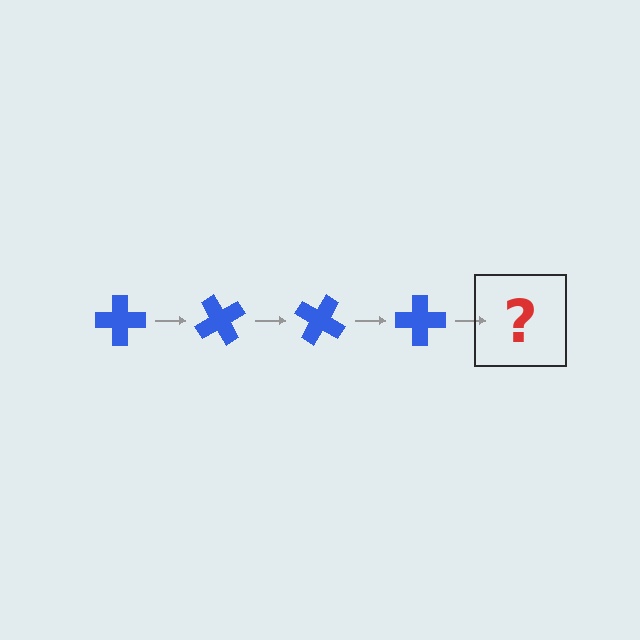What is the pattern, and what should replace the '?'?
The pattern is that the cross rotates 60 degrees each step. The '?' should be a blue cross rotated 240 degrees.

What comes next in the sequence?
The next element should be a blue cross rotated 240 degrees.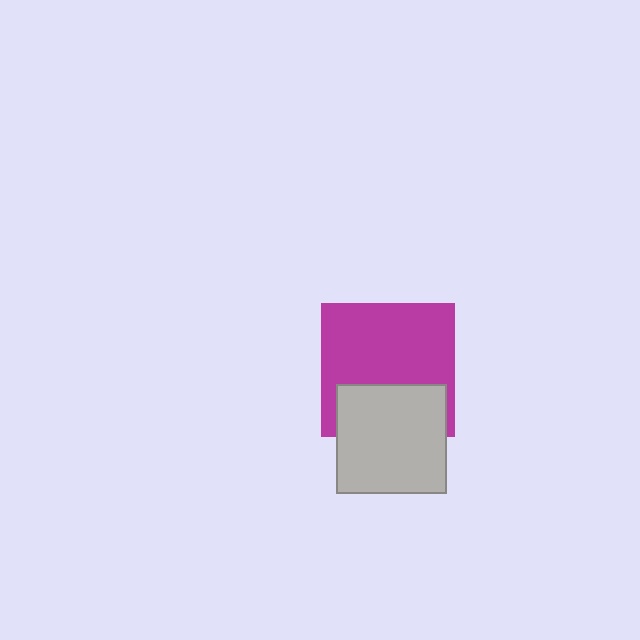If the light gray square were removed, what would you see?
You would see the complete magenta square.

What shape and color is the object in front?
The object in front is a light gray square.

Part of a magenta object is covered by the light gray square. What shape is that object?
It is a square.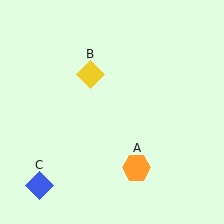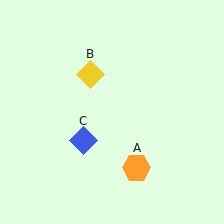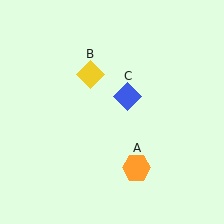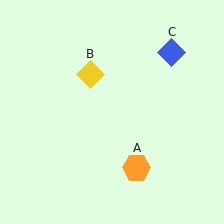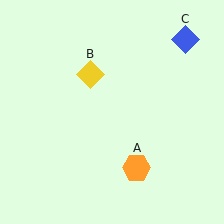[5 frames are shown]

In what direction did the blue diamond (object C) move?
The blue diamond (object C) moved up and to the right.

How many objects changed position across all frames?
1 object changed position: blue diamond (object C).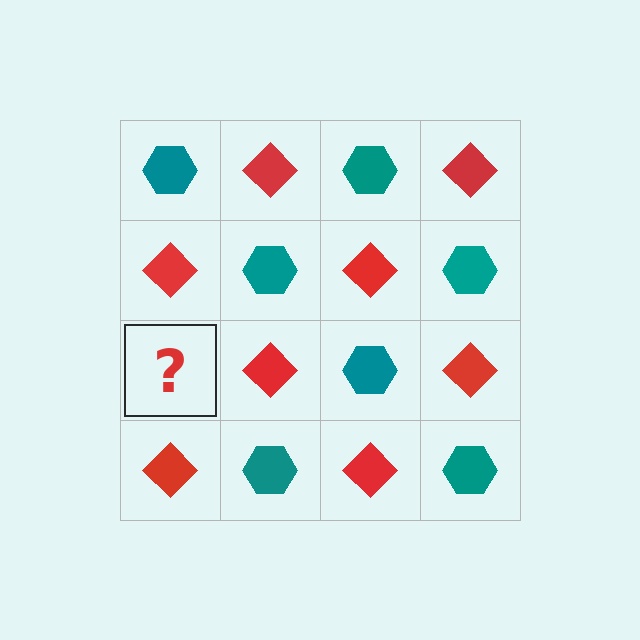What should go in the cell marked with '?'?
The missing cell should contain a teal hexagon.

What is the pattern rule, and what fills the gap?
The rule is that it alternates teal hexagon and red diamond in a checkerboard pattern. The gap should be filled with a teal hexagon.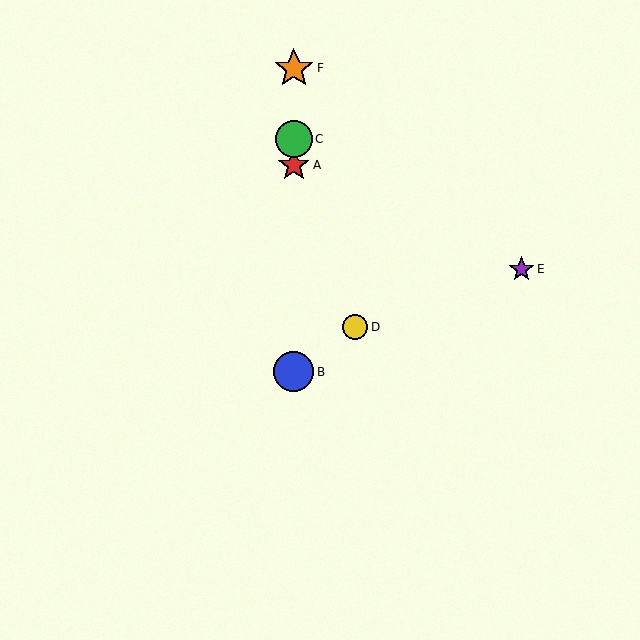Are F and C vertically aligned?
Yes, both are at x≈294.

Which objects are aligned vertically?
Objects A, B, C, F are aligned vertically.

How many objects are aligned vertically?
4 objects (A, B, C, F) are aligned vertically.